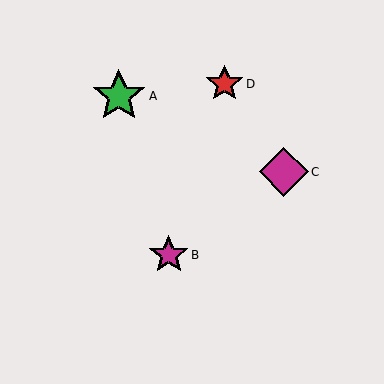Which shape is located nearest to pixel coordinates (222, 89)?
The red star (labeled D) at (225, 84) is nearest to that location.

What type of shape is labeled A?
Shape A is a green star.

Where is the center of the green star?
The center of the green star is at (119, 96).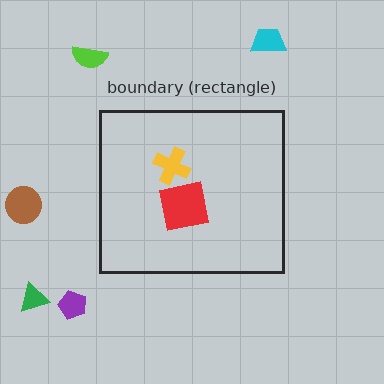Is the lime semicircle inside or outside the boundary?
Outside.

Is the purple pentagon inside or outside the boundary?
Outside.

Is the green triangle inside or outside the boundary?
Outside.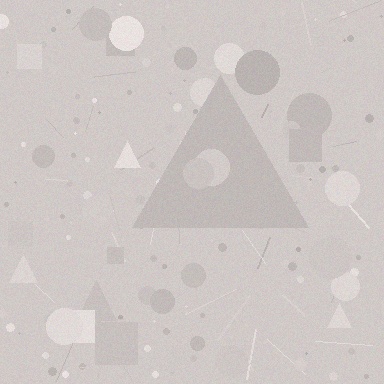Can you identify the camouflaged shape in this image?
The camouflaged shape is a triangle.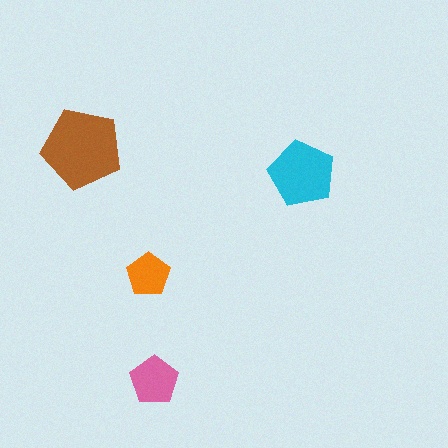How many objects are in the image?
There are 4 objects in the image.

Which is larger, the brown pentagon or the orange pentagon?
The brown one.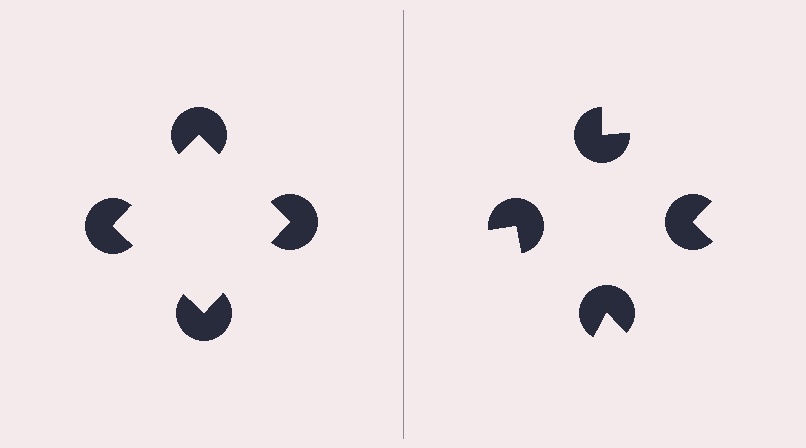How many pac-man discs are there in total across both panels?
8 — 4 on each side.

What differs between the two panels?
The pac-man discs are positioned identically on both sides; only the wedge orientations differ. On the left they align to a square; on the right they are misaligned.